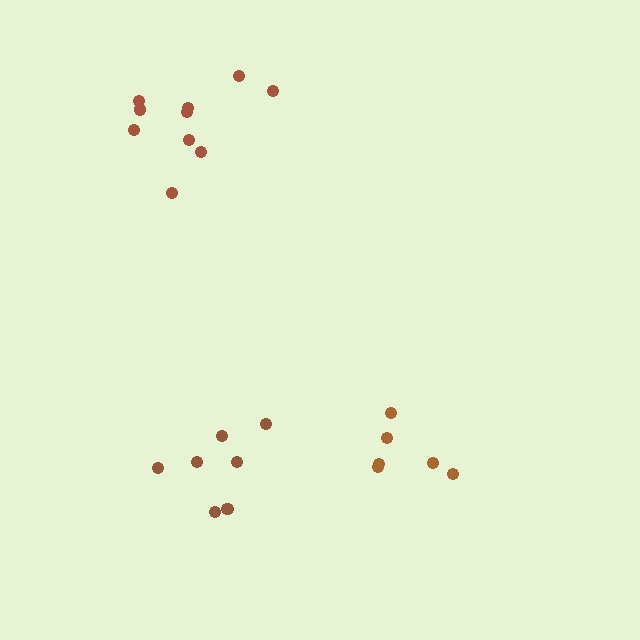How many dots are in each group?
Group 1: 10 dots, Group 2: 7 dots, Group 3: 6 dots (23 total).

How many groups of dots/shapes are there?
There are 3 groups.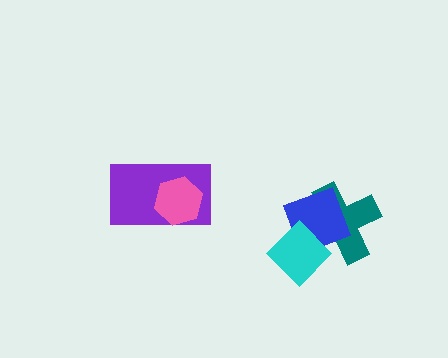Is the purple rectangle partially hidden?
Yes, it is partially covered by another shape.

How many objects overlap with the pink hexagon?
1 object overlaps with the pink hexagon.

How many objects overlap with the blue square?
2 objects overlap with the blue square.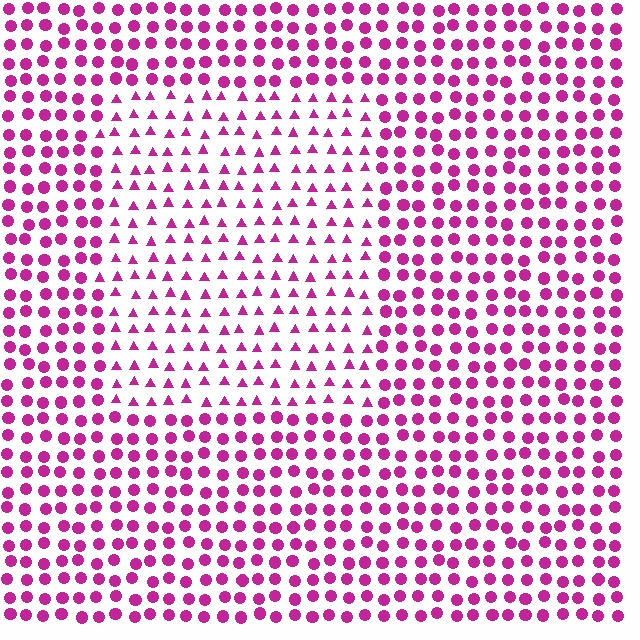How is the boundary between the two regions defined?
The boundary is defined by a change in element shape: triangles inside vs. circles outside. All elements share the same color and spacing.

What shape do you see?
I see a rectangle.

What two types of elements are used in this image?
The image uses triangles inside the rectangle region and circles outside it.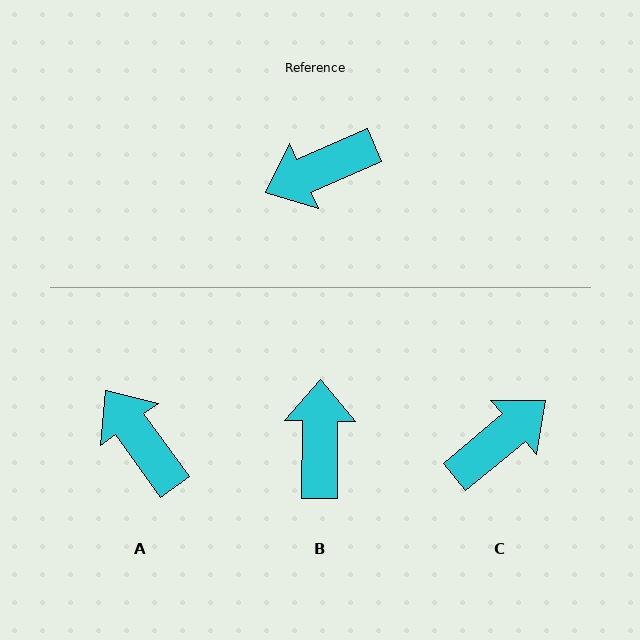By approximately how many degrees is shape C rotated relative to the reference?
Approximately 164 degrees clockwise.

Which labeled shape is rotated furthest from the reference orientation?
C, about 164 degrees away.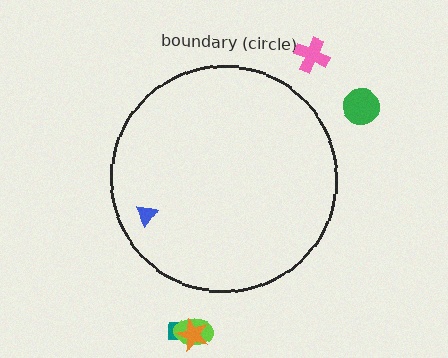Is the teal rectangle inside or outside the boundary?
Outside.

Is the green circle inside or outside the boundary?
Outside.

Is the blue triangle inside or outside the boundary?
Inside.